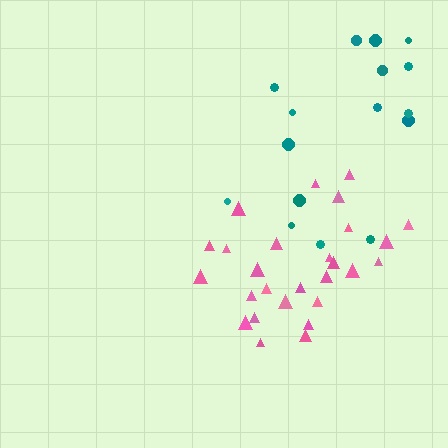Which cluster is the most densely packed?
Pink.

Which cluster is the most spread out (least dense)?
Teal.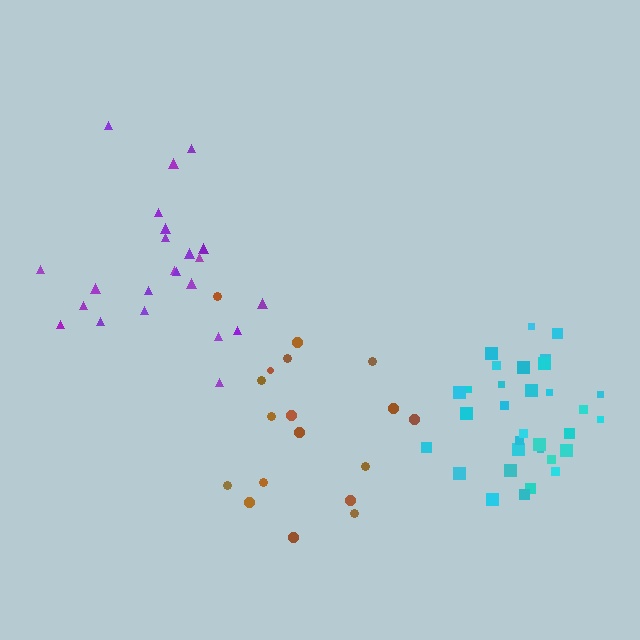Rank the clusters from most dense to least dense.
cyan, brown, purple.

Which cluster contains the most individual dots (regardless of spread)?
Cyan (32).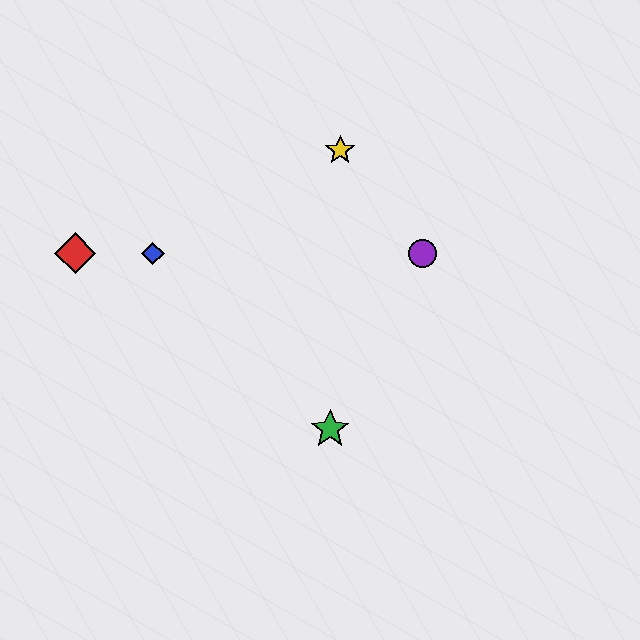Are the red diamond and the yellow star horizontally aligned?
No, the red diamond is at y≈253 and the yellow star is at y≈150.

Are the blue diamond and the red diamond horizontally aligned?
Yes, both are at y≈253.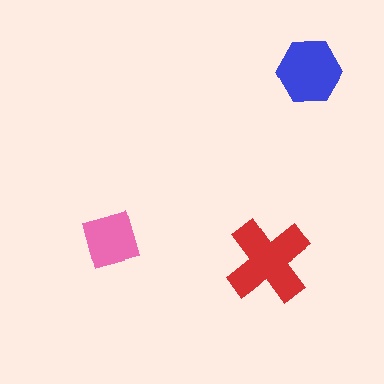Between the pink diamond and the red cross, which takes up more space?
The red cross.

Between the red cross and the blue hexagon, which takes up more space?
The red cross.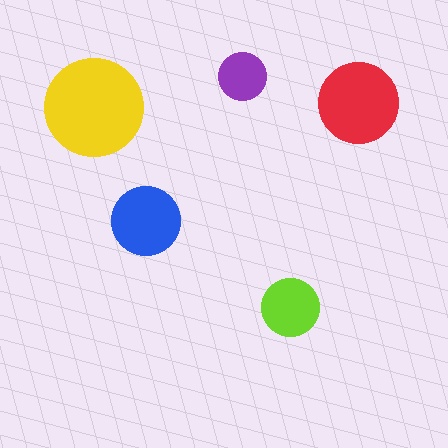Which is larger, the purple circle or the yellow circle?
The yellow one.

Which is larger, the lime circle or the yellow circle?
The yellow one.